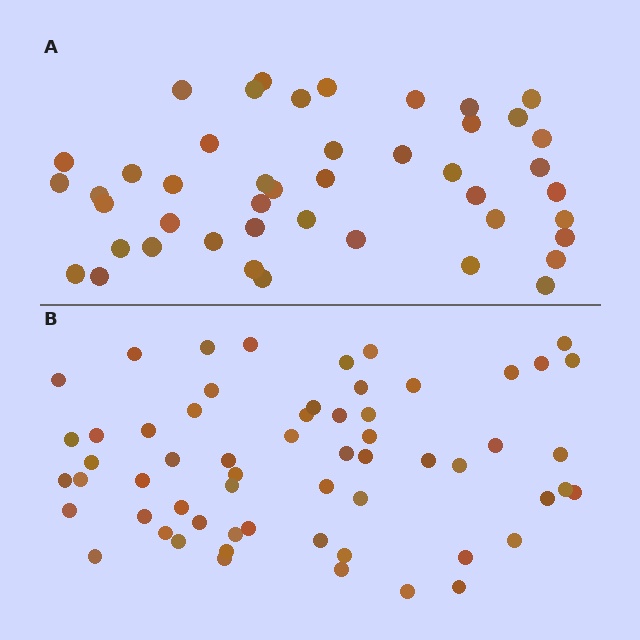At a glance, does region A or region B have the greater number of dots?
Region B (the bottom region) has more dots.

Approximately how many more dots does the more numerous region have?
Region B has approximately 15 more dots than region A.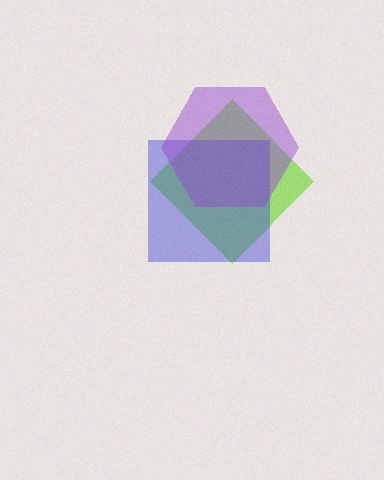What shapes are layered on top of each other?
The layered shapes are: a lime diamond, a blue square, a purple hexagon.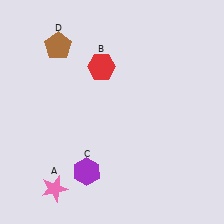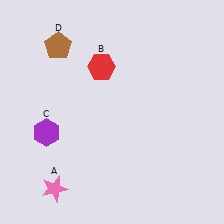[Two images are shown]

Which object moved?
The purple hexagon (C) moved left.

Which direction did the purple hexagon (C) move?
The purple hexagon (C) moved left.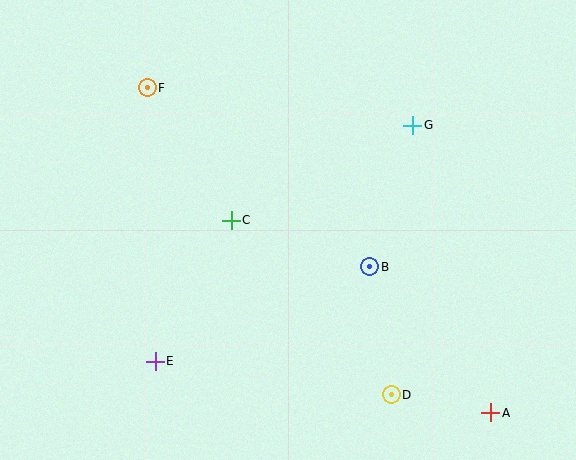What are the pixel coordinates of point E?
Point E is at (155, 361).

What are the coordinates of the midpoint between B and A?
The midpoint between B and A is at (430, 340).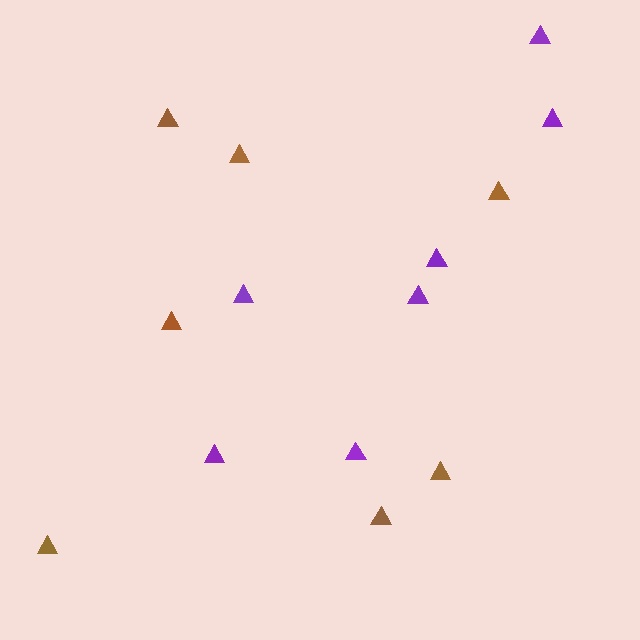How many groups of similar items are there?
There are 2 groups: one group of brown triangles (7) and one group of purple triangles (7).